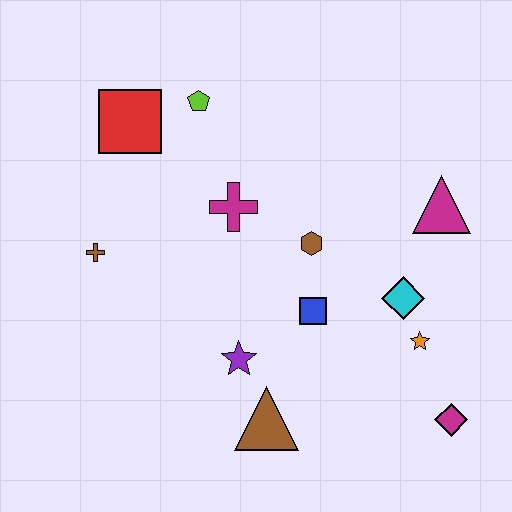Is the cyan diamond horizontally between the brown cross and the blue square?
No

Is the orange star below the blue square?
Yes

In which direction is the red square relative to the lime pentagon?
The red square is to the left of the lime pentagon.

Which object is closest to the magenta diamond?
The orange star is closest to the magenta diamond.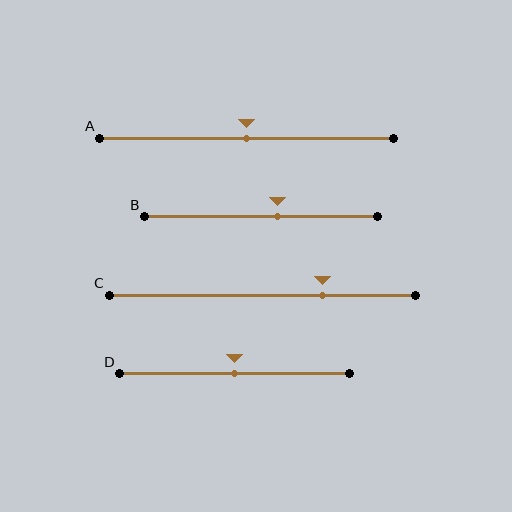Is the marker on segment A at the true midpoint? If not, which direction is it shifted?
Yes, the marker on segment A is at the true midpoint.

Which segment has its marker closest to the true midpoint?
Segment A has its marker closest to the true midpoint.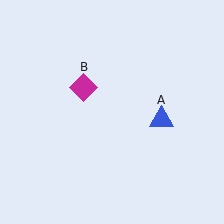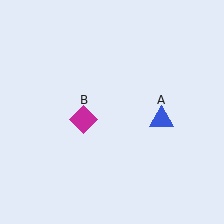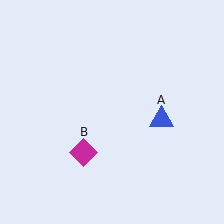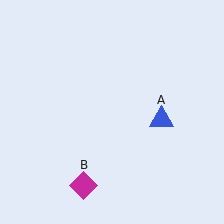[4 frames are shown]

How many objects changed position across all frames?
1 object changed position: magenta diamond (object B).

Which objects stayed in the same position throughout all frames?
Blue triangle (object A) remained stationary.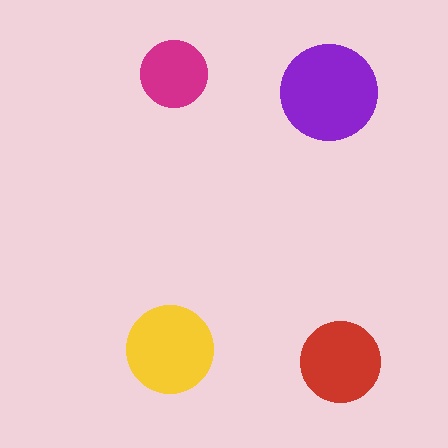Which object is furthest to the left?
The yellow circle is leftmost.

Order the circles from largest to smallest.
the purple one, the yellow one, the red one, the magenta one.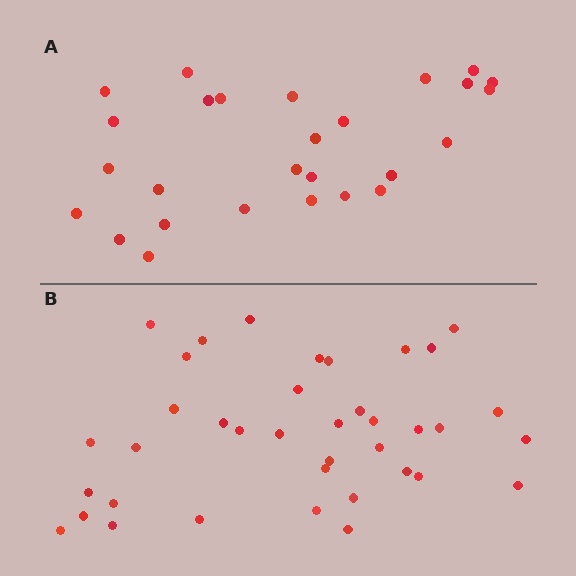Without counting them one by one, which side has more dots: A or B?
Region B (the bottom region) has more dots.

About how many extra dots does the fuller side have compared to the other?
Region B has roughly 12 or so more dots than region A.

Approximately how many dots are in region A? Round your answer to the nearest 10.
About 30 dots. (The exact count is 27, which rounds to 30.)